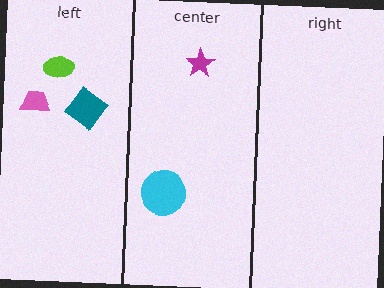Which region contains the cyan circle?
The center region.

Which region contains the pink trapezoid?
The left region.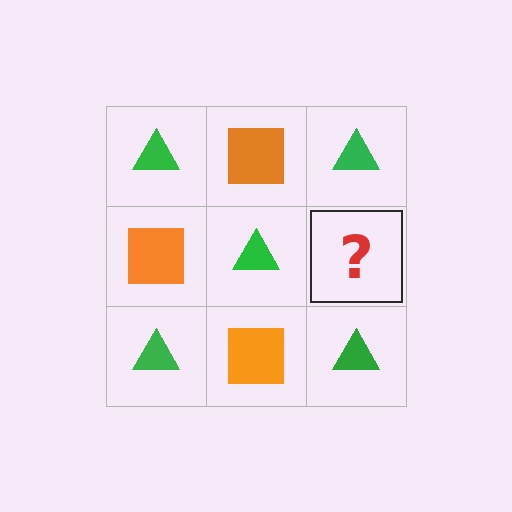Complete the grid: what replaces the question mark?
The question mark should be replaced with an orange square.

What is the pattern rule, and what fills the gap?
The rule is that it alternates green triangle and orange square in a checkerboard pattern. The gap should be filled with an orange square.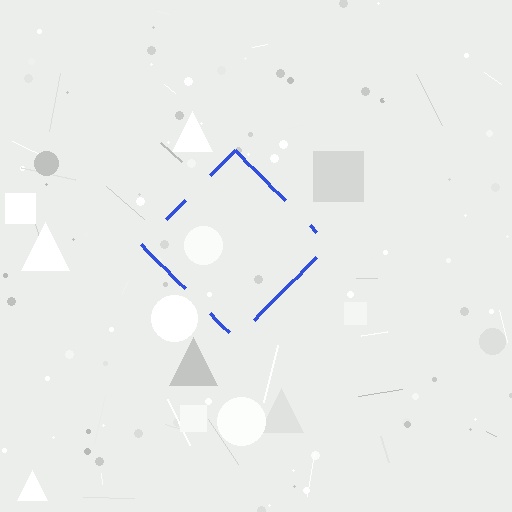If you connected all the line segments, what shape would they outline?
They would outline a diamond.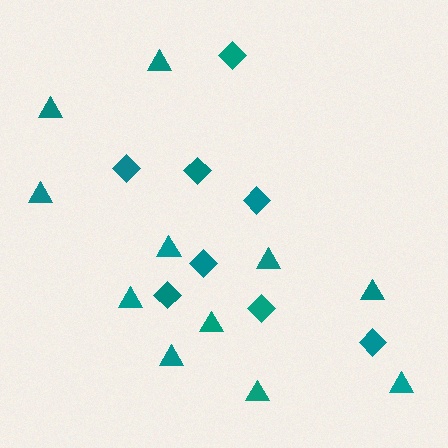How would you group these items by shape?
There are 2 groups: one group of diamonds (8) and one group of triangles (11).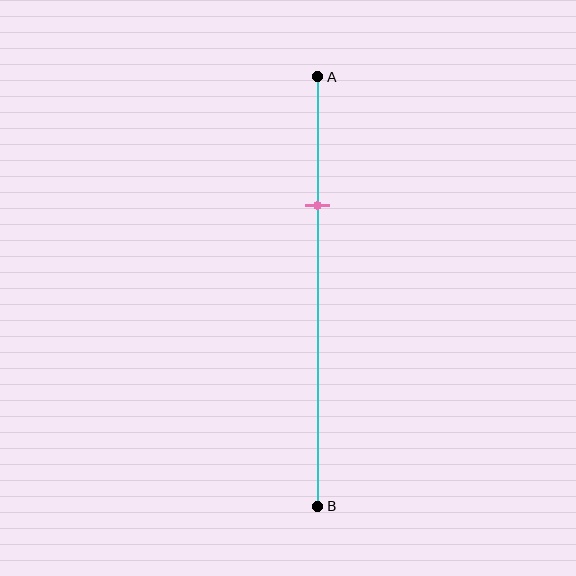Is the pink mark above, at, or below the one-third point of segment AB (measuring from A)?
The pink mark is above the one-third point of segment AB.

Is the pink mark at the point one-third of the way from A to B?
No, the mark is at about 30% from A, not at the 33% one-third point.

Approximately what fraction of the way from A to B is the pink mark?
The pink mark is approximately 30% of the way from A to B.